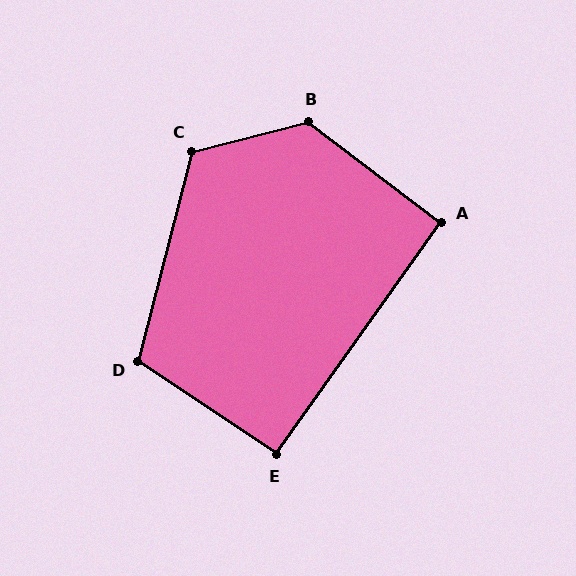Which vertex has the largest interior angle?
B, at approximately 129 degrees.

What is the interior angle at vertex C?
Approximately 118 degrees (obtuse).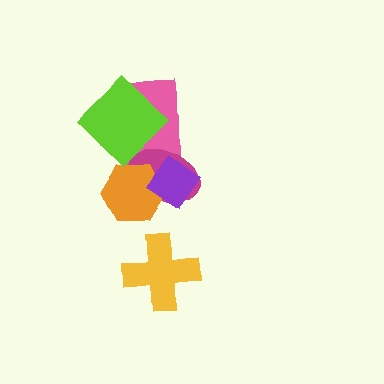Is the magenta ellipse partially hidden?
Yes, it is partially covered by another shape.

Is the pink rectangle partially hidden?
Yes, it is partially covered by another shape.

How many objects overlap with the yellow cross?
0 objects overlap with the yellow cross.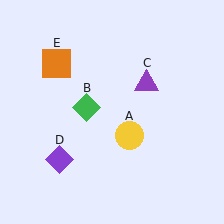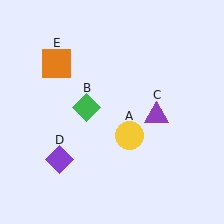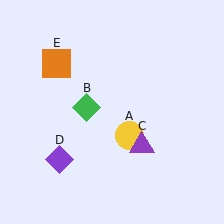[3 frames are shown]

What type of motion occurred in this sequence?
The purple triangle (object C) rotated clockwise around the center of the scene.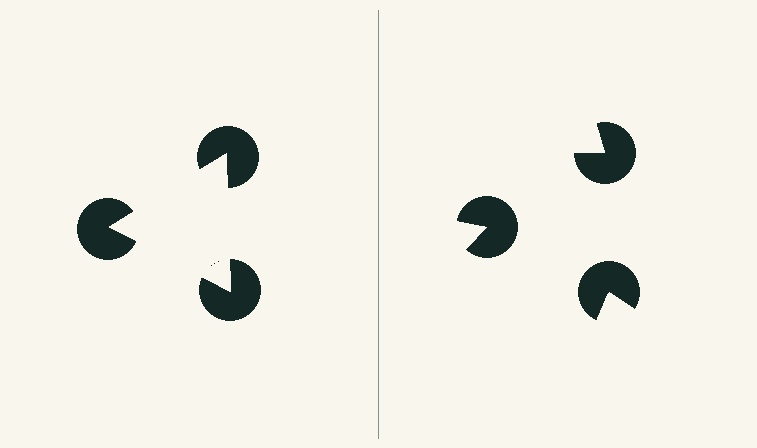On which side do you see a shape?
An illusory triangle appears on the left side. On the right side the wedge cuts are rotated, so no coherent shape forms.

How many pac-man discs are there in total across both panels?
6 — 3 on each side.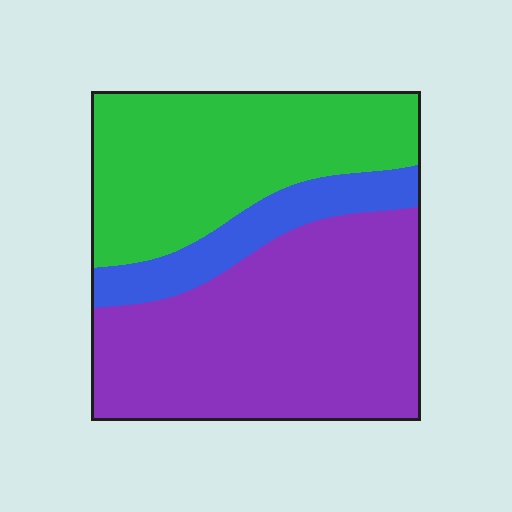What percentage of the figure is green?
Green covers around 35% of the figure.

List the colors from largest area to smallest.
From largest to smallest: purple, green, blue.